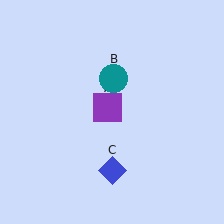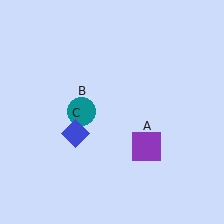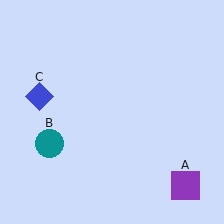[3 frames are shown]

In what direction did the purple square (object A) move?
The purple square (object A) moved down and to the right.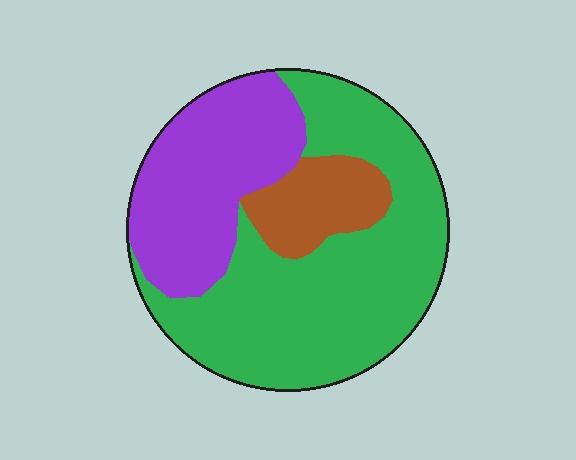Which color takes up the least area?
Brown, at roughly 15%.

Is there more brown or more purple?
Purple.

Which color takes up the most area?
Green, at roughly 55%.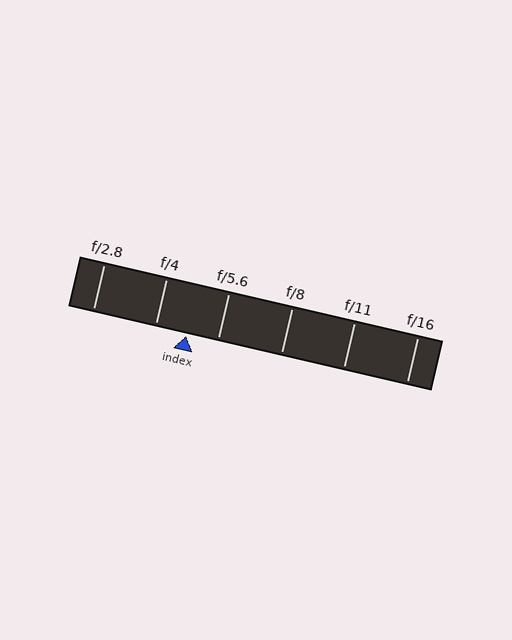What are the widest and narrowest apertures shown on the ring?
The widest aperture shown is f/2.8 and the narrowest is f/16.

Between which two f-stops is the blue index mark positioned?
The index mark is between f/4 and f/5.6.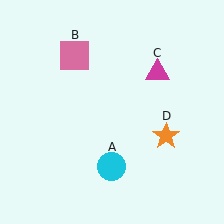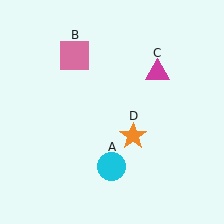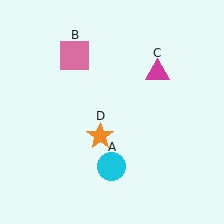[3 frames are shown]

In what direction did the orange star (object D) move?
The orange star (object D) moved left.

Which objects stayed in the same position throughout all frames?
Cyan circle (object A) and pink square (object B) and magenta triangle (object C) remained stationary.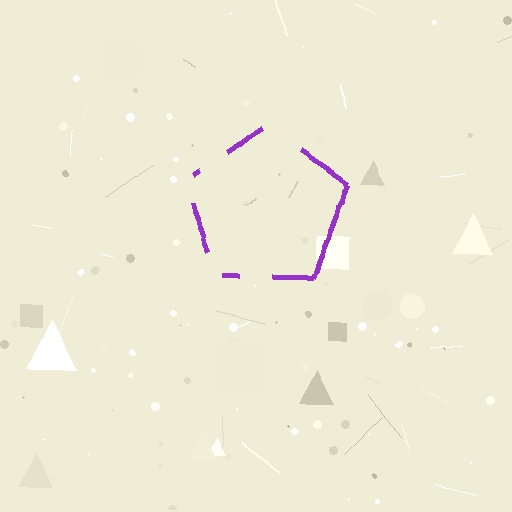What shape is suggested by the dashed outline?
The dashed outline suggests a pentagon.